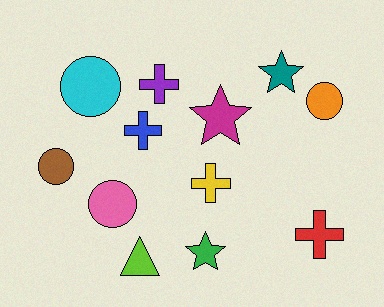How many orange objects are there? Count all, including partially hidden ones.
There is 1 orange object.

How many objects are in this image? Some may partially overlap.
There are 12 objects.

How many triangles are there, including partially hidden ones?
There is 1 triangle.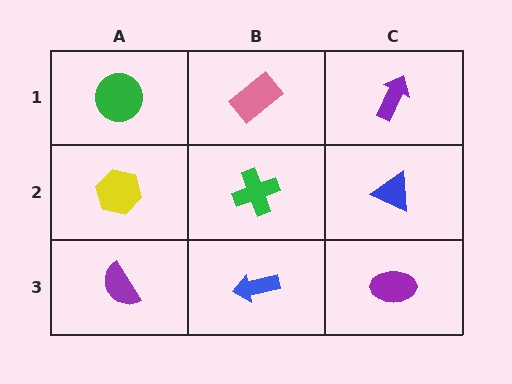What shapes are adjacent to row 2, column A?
A green circle (row 1, column A), a purple semicircle (row 3, column A), a green cross (row 2, column B).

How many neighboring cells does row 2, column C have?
3.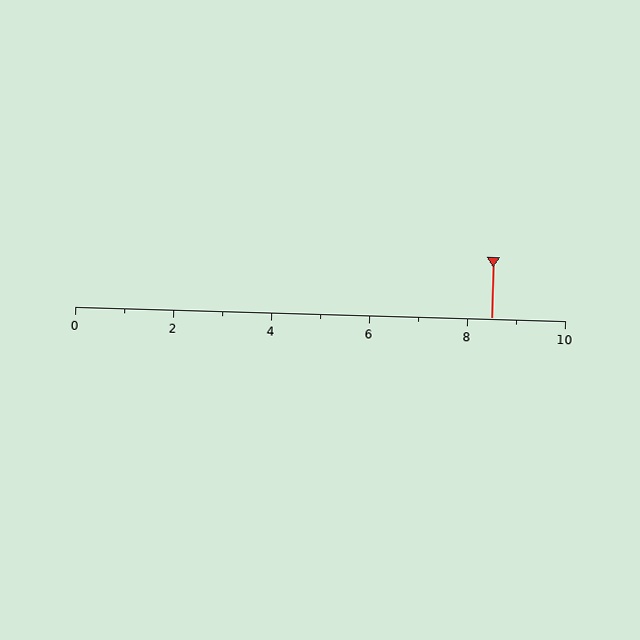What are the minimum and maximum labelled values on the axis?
The axis runs from 0 to 10.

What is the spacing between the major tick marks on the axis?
The major ticks are spaced 2 apart.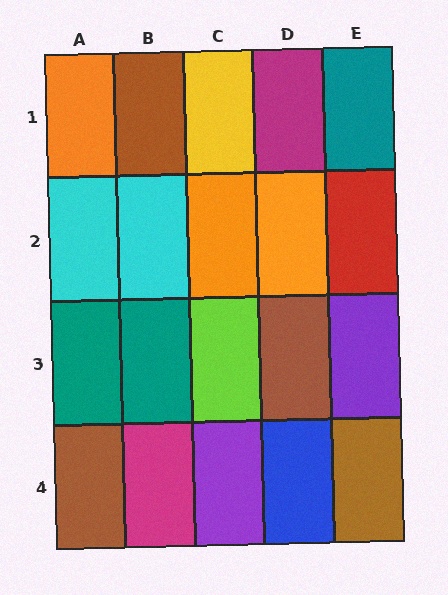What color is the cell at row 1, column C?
Yellow.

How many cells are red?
1 cell is red.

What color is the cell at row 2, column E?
Red.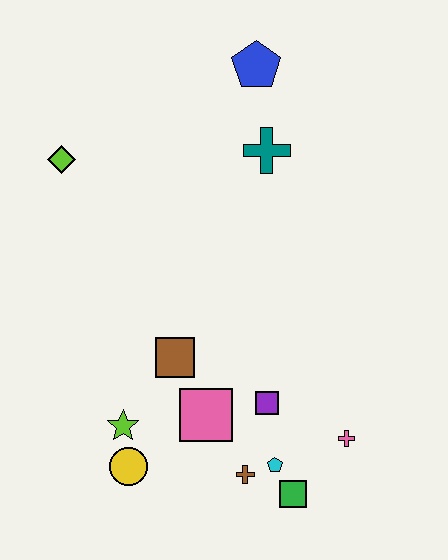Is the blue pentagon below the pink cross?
No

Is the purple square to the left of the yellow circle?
No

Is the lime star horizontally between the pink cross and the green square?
No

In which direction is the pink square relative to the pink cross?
The pink square is to the left of the pink cross.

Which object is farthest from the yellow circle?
The blue pentagon is farthest from the yellow circle.